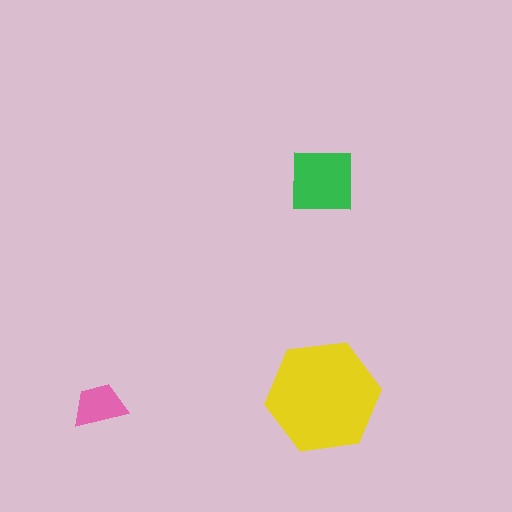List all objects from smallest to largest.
The pink trapezoid, the green square, the yellow hexagon.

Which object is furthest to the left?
The pink trapezoid is leftmost.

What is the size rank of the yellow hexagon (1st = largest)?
1st.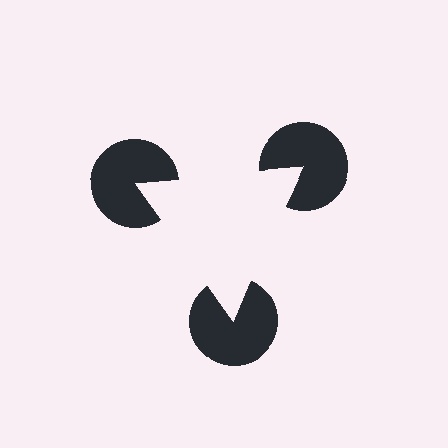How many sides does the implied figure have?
3 sides.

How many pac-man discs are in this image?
There are 3 — one at each vertex of the illusory triangle.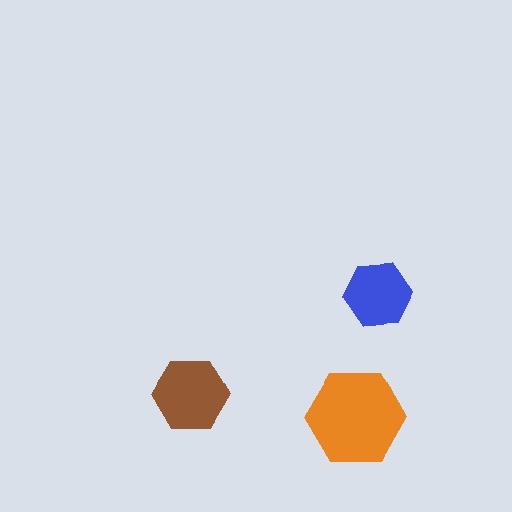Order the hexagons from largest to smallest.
the orange one, the brown one, the blue one.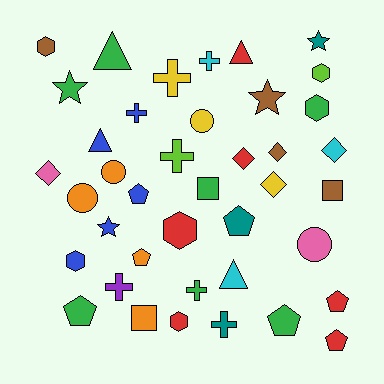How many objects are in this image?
There are 40 objects.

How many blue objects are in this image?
There are 5 blue objects.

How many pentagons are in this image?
There are 7 pentagons.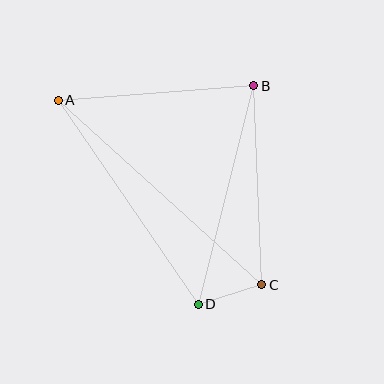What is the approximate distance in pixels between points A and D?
The distance between A and D is approximately 247 pixels.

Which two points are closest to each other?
Points C and D are closest to each other.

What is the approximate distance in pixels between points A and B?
The distance between A and B is approximately 196 pixels.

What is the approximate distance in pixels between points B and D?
The distance between B and D is approximately 226 pixels.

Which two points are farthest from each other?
Points A and C are farthest from each other.